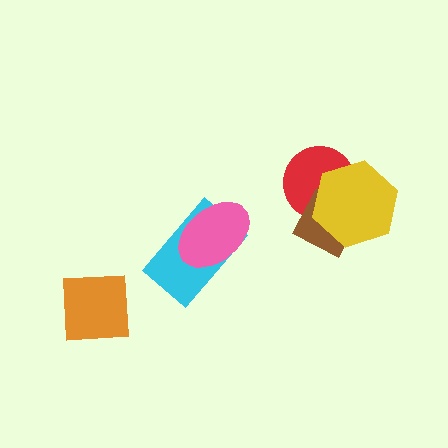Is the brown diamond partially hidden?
Yes, it is partially covered by another shape.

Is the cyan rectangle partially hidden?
Yes, it is partially covered by another shape.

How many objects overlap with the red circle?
2 objects overlap with the red circle.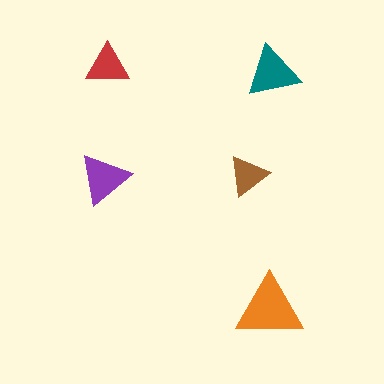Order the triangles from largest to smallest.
the orange one, the teal one, the purple one, the red one, the brown one.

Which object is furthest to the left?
The purple triangle is leftmost.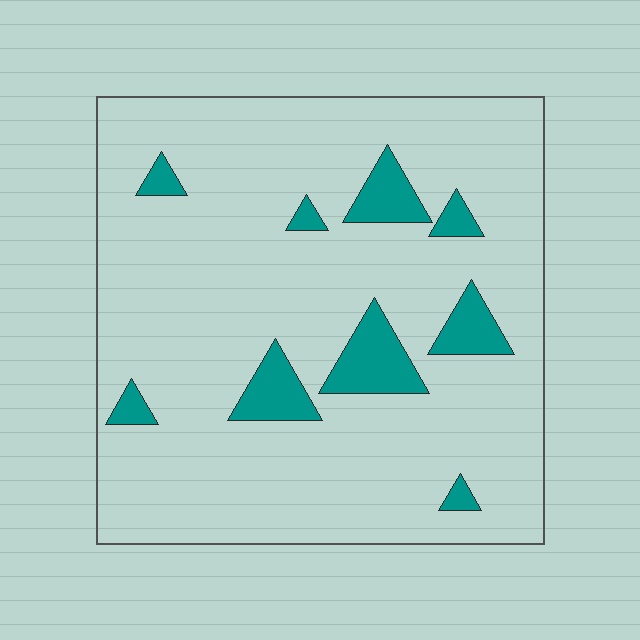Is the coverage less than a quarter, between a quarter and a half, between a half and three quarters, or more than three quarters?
Less than a quarter.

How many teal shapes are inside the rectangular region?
9.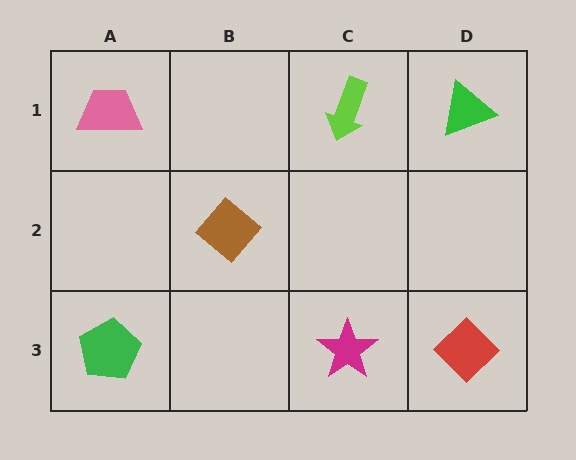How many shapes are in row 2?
1 shape.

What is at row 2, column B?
A brown diamond.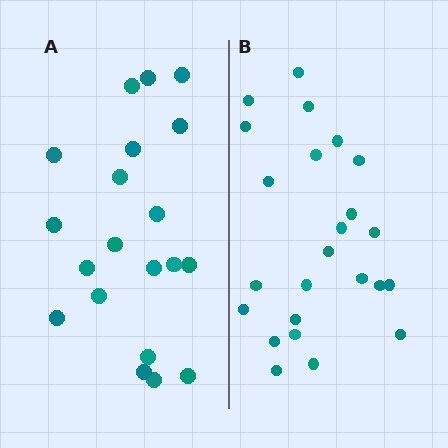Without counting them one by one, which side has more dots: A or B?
Region B (the right region) has more dots.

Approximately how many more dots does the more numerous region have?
Region B has about 4 more dots than region A.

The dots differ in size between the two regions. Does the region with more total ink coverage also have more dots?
No. Region A has more total ink coverage because its dots are larger, but region B actually contains more individual dots. Total area can be misleading — the number of items is what matters here.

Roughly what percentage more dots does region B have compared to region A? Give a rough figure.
About 20% more.